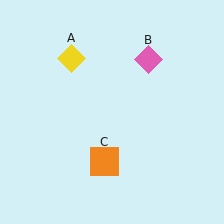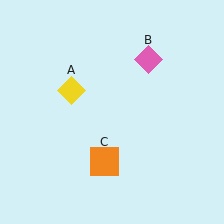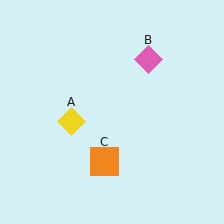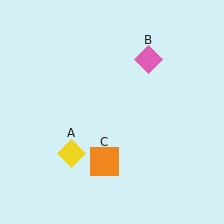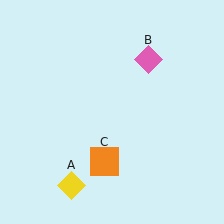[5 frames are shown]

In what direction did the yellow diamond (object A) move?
The yellow diamond (object A) moved down.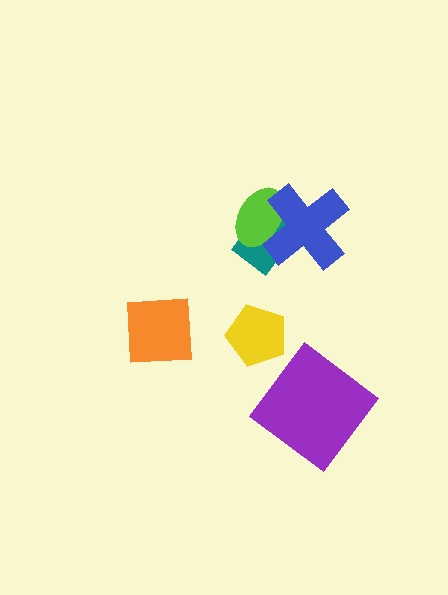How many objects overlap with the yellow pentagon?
0 objects overlap with the yellow pentagon.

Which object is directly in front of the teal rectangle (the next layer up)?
The lime ellipse is directly in front of the teal rectangle.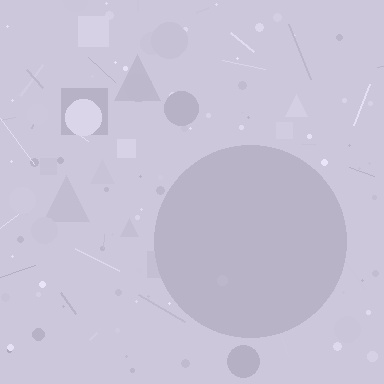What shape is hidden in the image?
A circle is hidden in the image.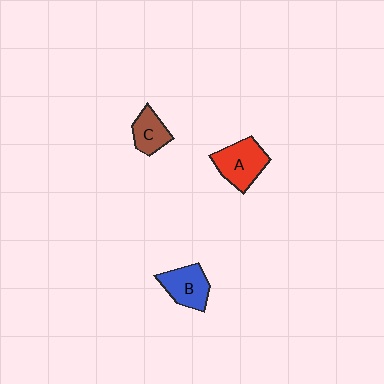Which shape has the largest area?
Shape A (red).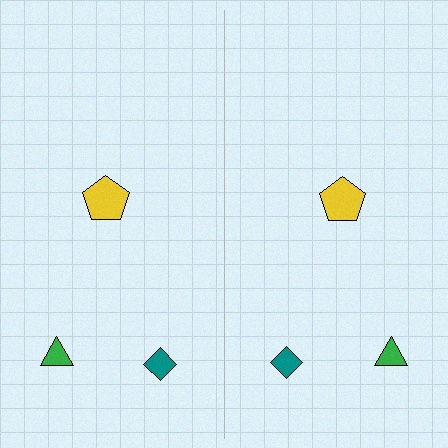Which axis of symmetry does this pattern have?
The pattern has a vertical axis of symmetry running through the center of the image.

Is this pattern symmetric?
Yes, this pattern has bilateral (reflection) symmetry.